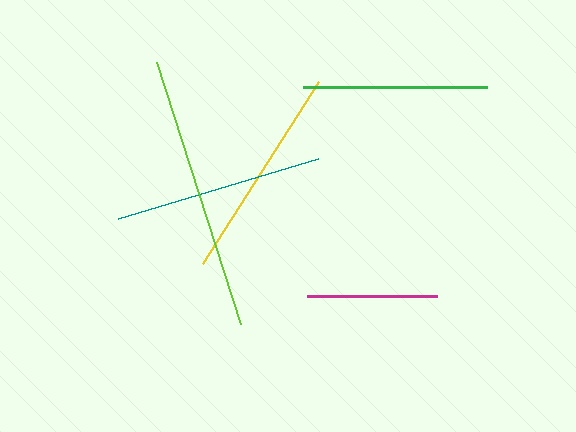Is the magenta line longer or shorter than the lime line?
The lime line is longer than the magenta line.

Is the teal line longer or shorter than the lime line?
The lime line is longer than the teal line.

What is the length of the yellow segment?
The yellow segment is approximately 215 pixels long.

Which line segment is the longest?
The lime line is the longest at approximately 276 pixels.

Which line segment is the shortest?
The magenta line is the shortest at approximately 130 pixels.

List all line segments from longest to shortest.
From longest to shortest: lime, yellow, teal, green, magenta.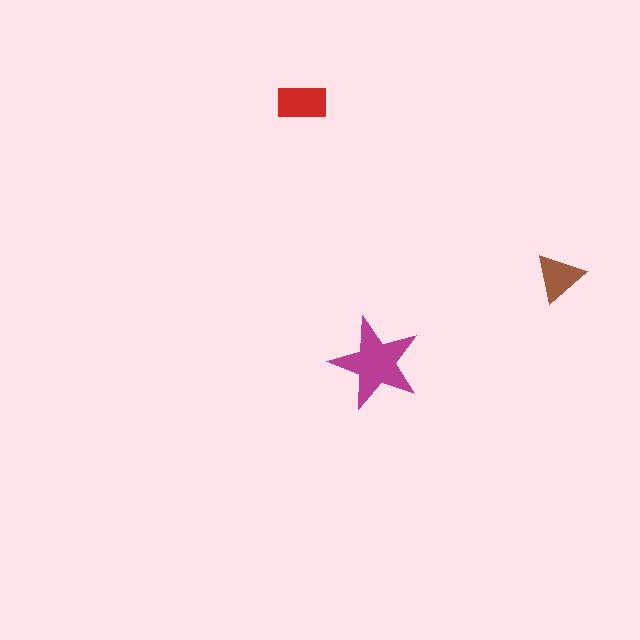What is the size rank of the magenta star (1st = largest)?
1st.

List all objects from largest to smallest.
The magenta star, the red rectangle, the brown triangle.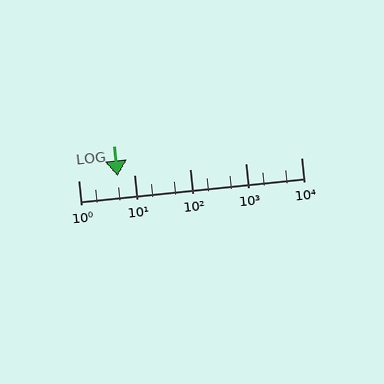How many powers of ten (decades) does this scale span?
The scale spans 4 decades, from 1 to 10000.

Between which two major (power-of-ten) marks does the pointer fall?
The pointer is between 1 and 10.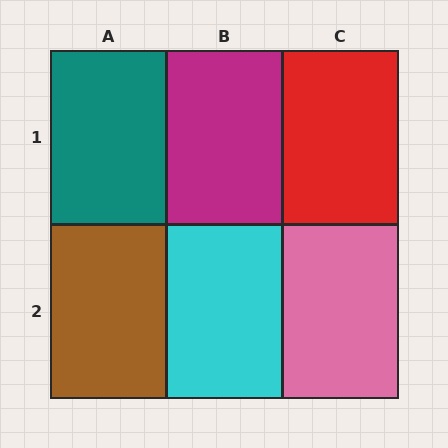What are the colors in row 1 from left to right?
Teal, magenta, red.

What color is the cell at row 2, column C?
Pink.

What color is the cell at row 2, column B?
Cyan.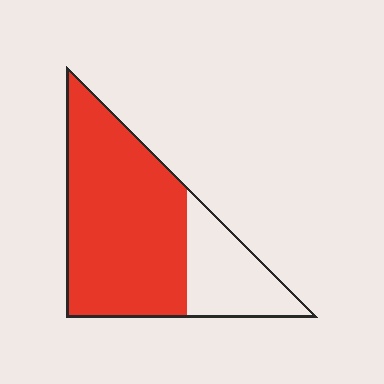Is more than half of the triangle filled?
Yes.